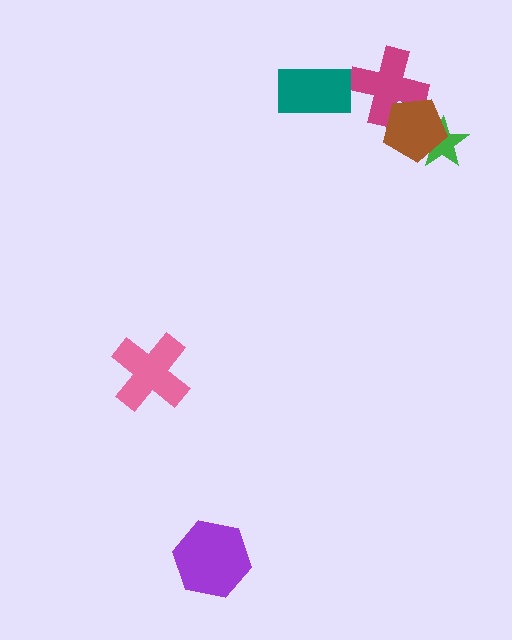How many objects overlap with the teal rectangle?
0 objects overlap with the teal rectangle.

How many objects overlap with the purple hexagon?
0 objects overlap with the purple hexagon.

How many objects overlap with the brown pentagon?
2 objects overlap with the brown pentagon.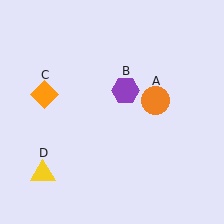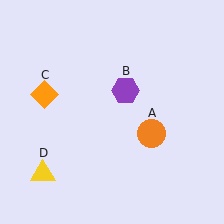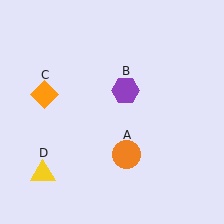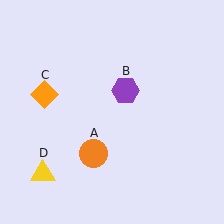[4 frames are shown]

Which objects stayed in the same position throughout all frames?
Purple hexagon (object B) and orange diamond (object C) and yellow triangle (object D) remained stationary.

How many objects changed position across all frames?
1 object changed position: orange circle (object A).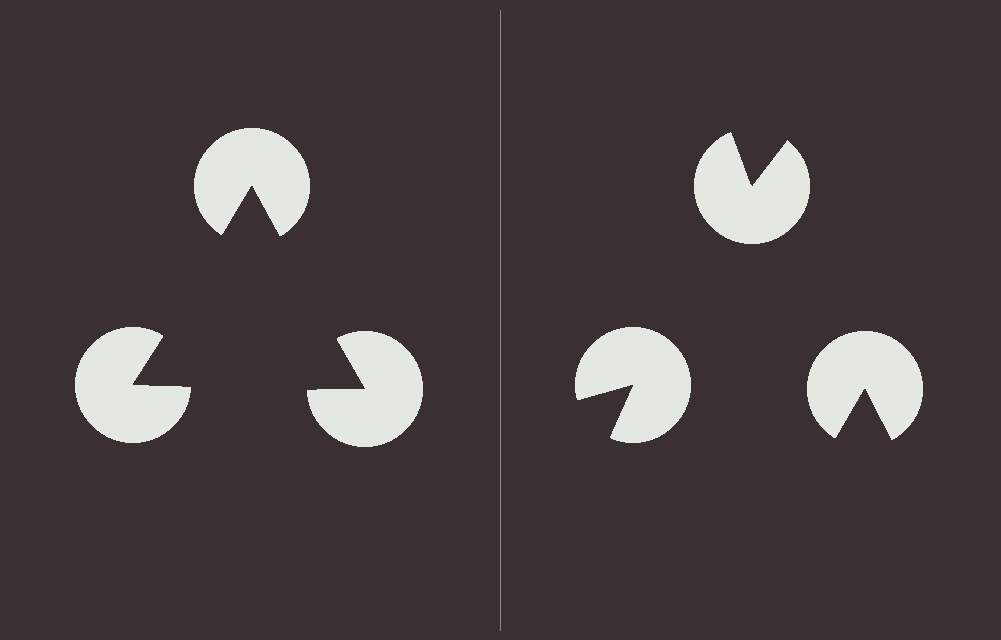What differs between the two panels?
The pac-man discs are positioned identically on both sides; only the wedge orientations differ. On the left they align to a triangle; on the right they are misaligned.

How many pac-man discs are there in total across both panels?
6 — 3 on each side.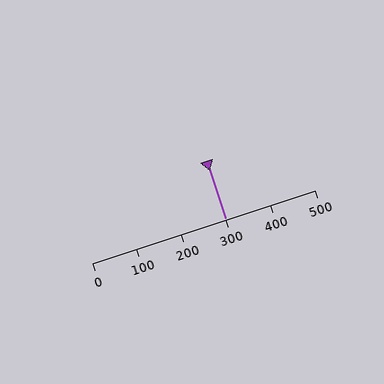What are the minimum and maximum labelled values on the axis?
The axis runs from 0 to 500.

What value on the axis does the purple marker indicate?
The marker indicates approximately 300.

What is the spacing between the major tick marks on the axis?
The major ticks are spaced 100 apart.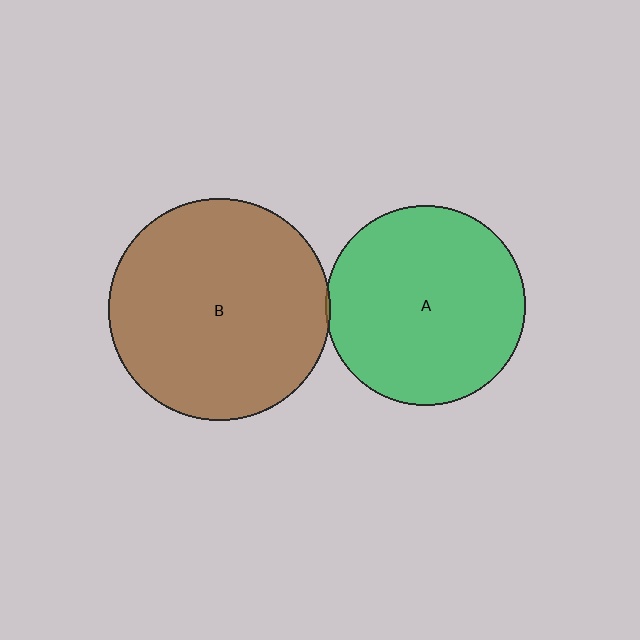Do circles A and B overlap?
Yes.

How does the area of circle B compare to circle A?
Approximately 1.2 times.